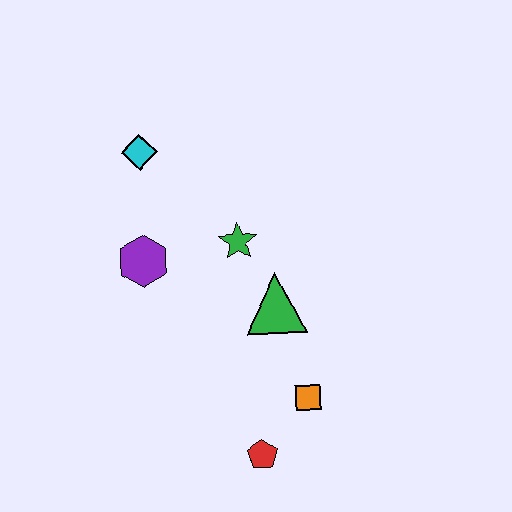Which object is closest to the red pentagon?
The orange square is closest to the red pentagon.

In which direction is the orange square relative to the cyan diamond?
The orange square is below the cyan diamond.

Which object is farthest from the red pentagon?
The cyan diamond is farthest from the red pentagon.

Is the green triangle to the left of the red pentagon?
No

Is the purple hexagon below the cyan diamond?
Yes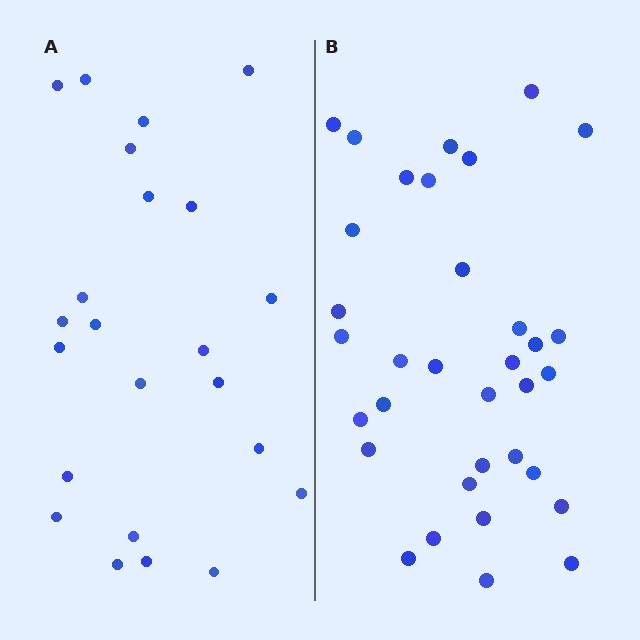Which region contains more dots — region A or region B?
Region B (the right region) has more dots.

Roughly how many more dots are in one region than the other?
Region B has roughly 12 or so more dots than region A.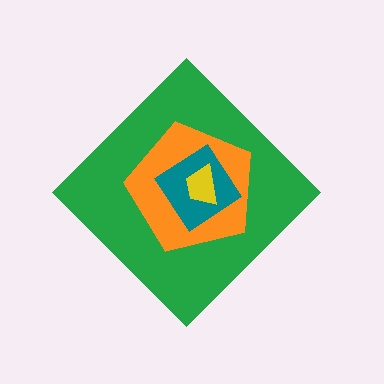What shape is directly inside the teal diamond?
The yellow trapezoid.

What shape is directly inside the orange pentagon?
The teal diamond.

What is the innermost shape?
The yellow trapezoid.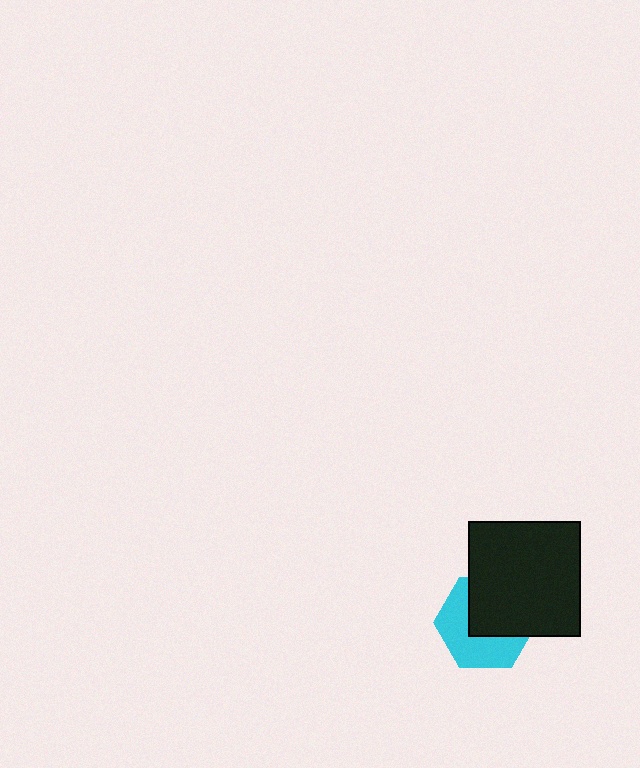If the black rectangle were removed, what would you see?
You would see the complete cyan hexagon.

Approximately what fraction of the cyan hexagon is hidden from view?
Roughly 50% of the cyan hexagon is hidden behind the black rectangle.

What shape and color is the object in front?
The object in front is a black rectangle.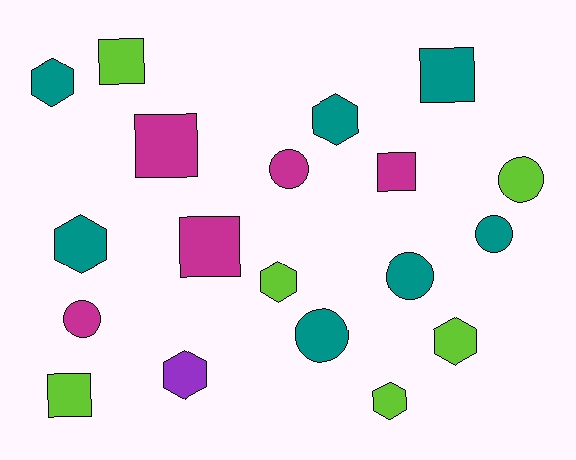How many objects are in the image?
There are 19 objects.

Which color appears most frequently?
Teal, with 7 objects.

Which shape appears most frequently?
Hexagon, with 7 objects.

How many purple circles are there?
There are no purple circles.